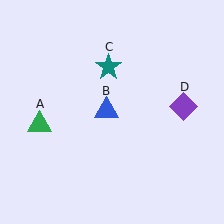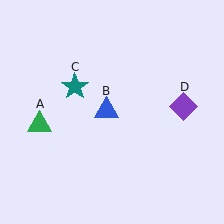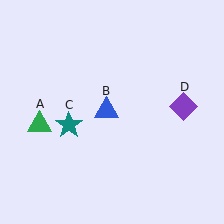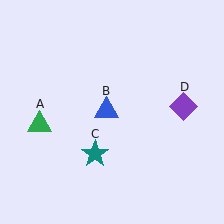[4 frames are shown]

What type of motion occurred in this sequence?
The teal star (object C) rotated counterclockwise around the center of the scene.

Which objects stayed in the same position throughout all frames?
Green triangle (object A) and blue triangle (object B) and purple diamond (object D) remained stationary.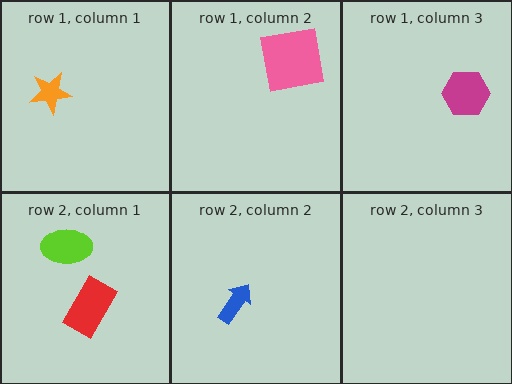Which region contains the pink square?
The row 1, column 2 region.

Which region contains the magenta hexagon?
The row 1, column 3 region.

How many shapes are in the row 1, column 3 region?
1.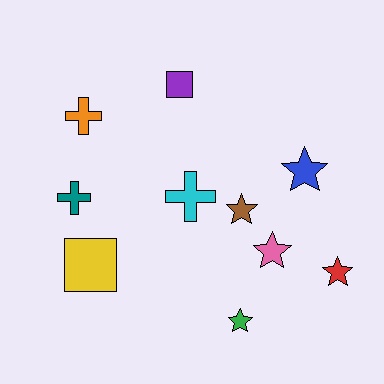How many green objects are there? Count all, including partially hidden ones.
There is 1 green object.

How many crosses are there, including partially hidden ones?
There are 3 crosses.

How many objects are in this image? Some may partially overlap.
There are 10 objects.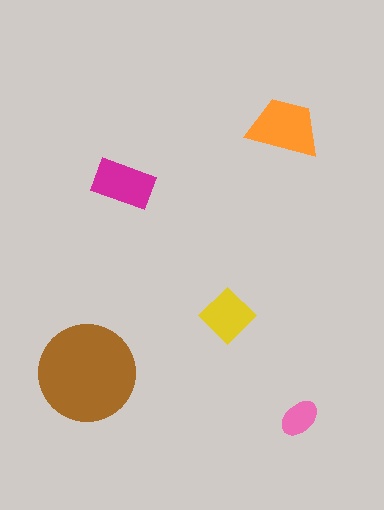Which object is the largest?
The brown circle.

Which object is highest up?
The orange trapezoid is topmost.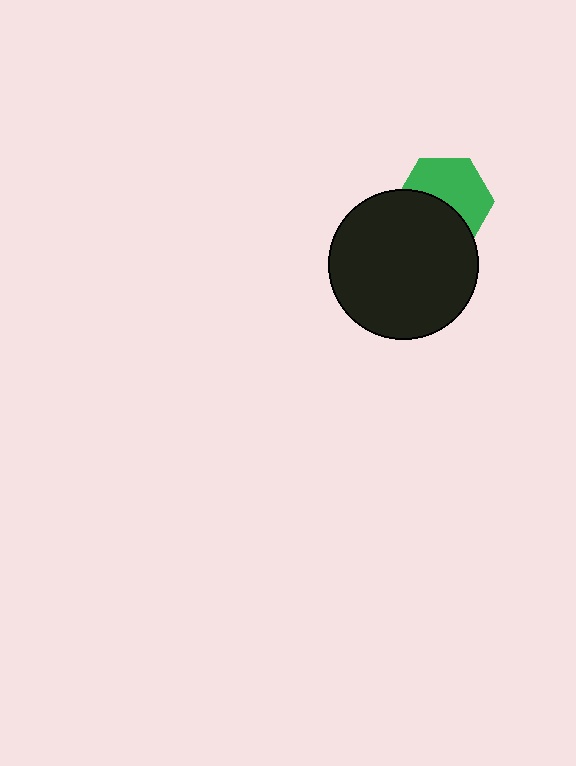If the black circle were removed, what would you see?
You would see the complete green hexagon.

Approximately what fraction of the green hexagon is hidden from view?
Roughly 44% of the green hexagon is hidden behind the black circle.